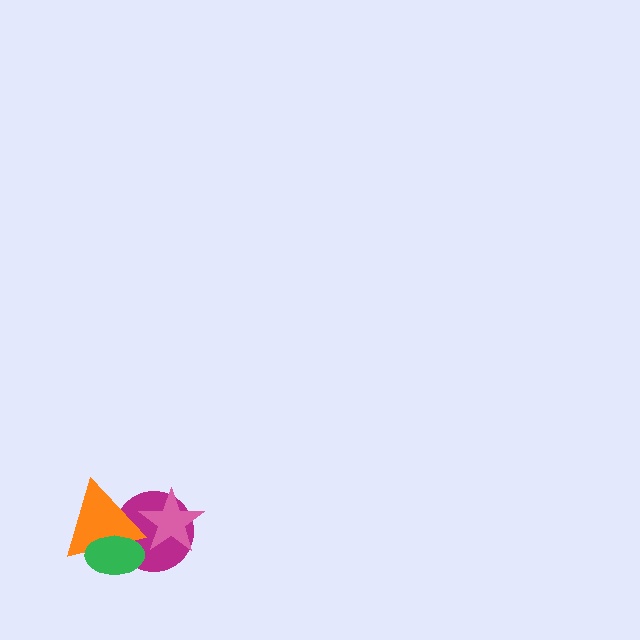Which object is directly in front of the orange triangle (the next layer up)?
The pink star is directly in front of the orange triangle.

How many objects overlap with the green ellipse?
2 objects overlap with the green ellipse.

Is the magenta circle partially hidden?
Yes, it is partially covered by another shape.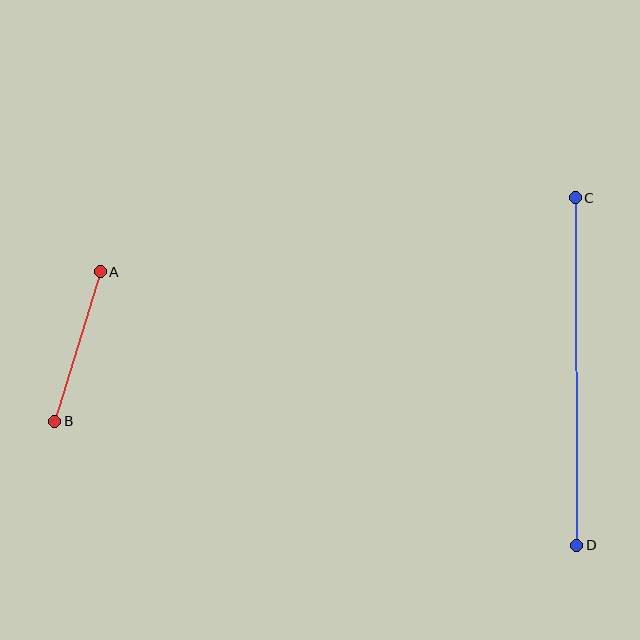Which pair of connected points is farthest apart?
Points C and D are farthest apart.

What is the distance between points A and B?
The distance is approximately 156 pixels.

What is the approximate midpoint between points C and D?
The midpoint is at approximately (576, 372) pixels.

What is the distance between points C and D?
The distance is approximately 347 pixels.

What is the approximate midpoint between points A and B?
The midpoint is at approximately (77, 346) pixels.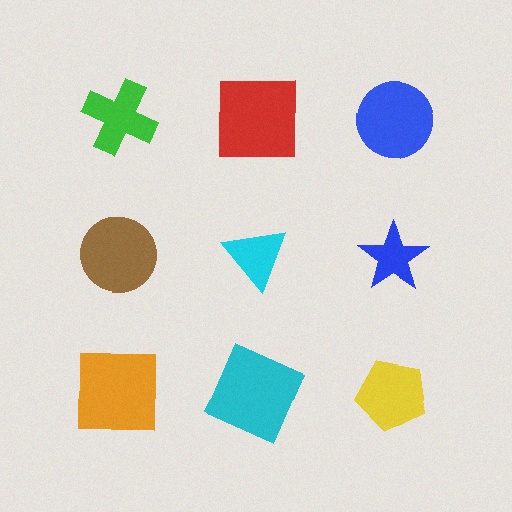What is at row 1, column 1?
A green cross.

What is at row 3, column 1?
An orange square.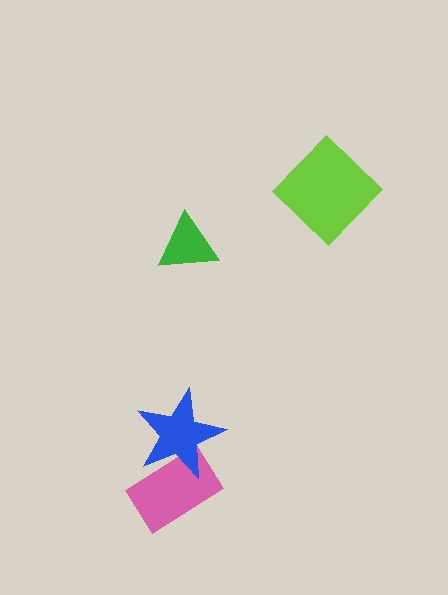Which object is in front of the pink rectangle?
The blue star is in front of the pink rectangle.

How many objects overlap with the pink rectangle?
1 object overlaps with the pink rectangle.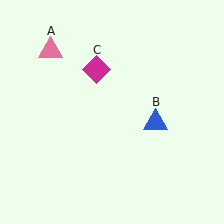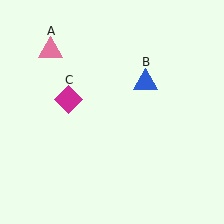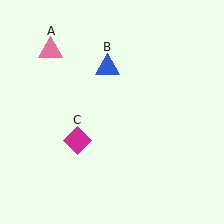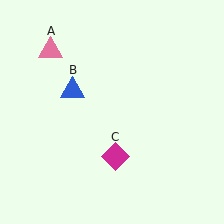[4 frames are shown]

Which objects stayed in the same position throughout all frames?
Pink triangle (object A) remained stationary.